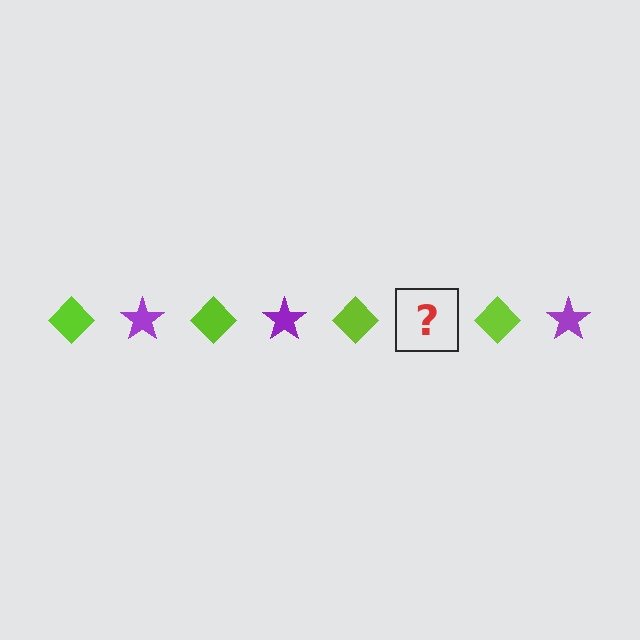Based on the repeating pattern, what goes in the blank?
The blank should be a purple star.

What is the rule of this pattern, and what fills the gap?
The rule is that the pattern alternates between lime diamond and purple star. The gap should be filled with a purple star.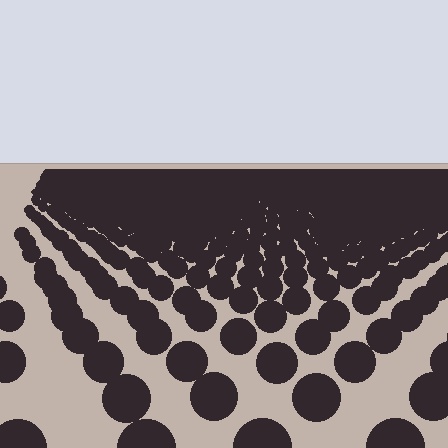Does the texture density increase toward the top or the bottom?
Density increases toward the top.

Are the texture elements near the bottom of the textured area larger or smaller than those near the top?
Larger. Near the bottom, elements are closer to the viewer and appear at a bigger on-screen size.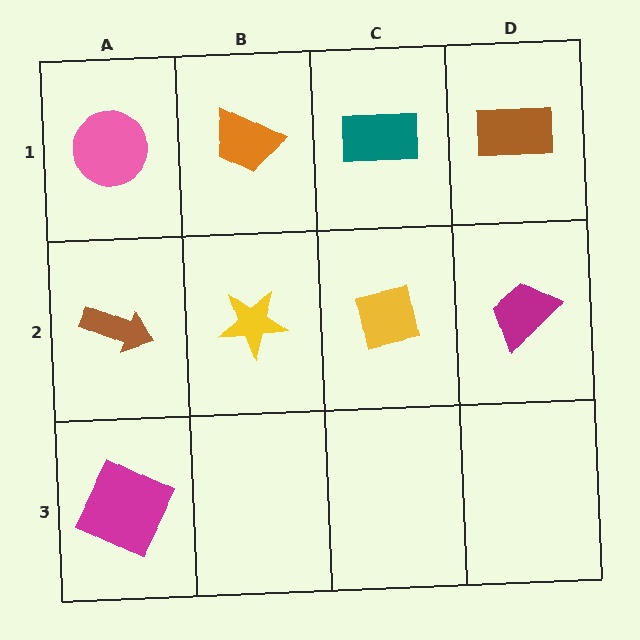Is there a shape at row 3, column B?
No, that cell is empty.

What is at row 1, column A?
A pink circle.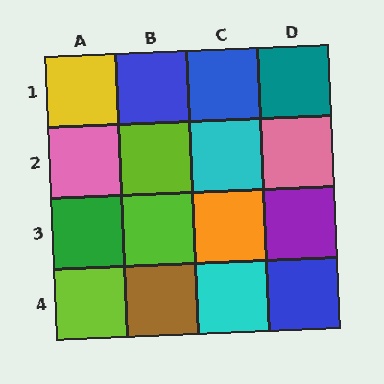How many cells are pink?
2 cells are pink.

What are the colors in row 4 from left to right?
Lime, brown, cyan, blue.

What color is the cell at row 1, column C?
Blue.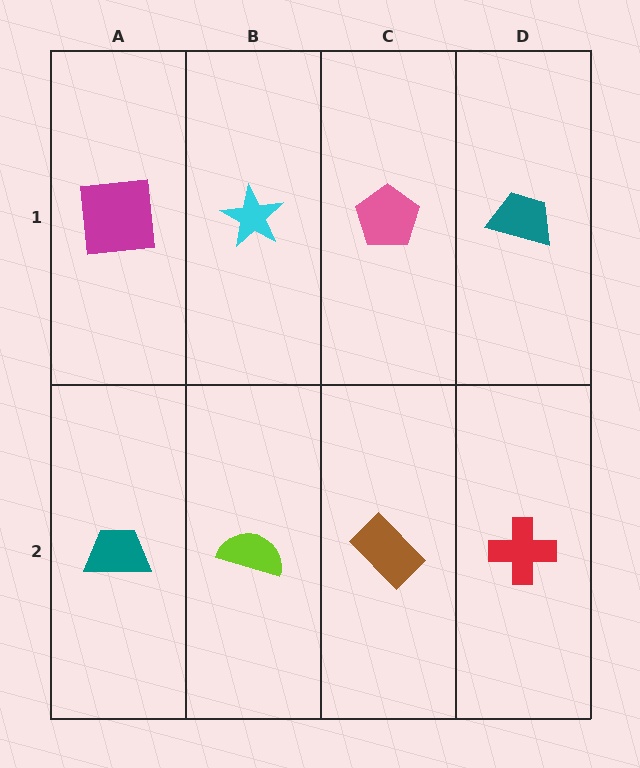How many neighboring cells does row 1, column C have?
3.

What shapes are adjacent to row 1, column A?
A teal trapezoid (row 2, column A), a cyan star (row 1, column B).